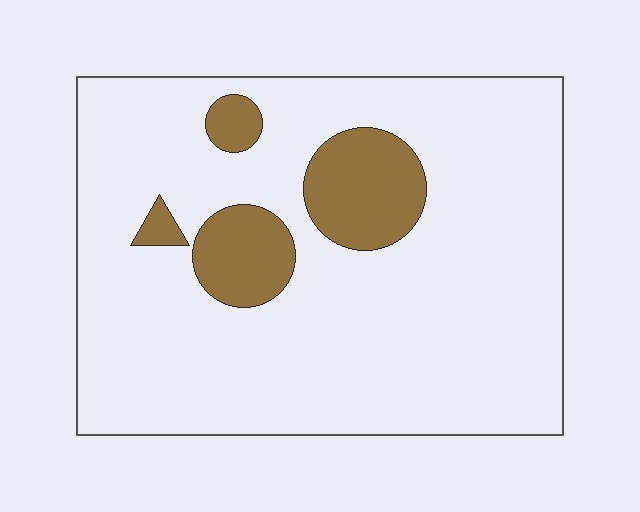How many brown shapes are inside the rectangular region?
4.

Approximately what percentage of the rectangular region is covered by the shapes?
Approximately 15%.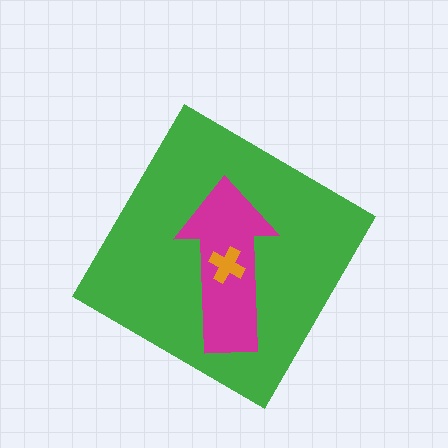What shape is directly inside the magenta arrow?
The orange cross.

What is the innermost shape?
The orange cross.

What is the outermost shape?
The green diamond.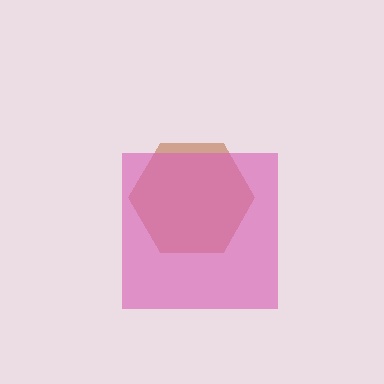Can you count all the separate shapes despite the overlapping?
Yes, there are 2 separate shapes.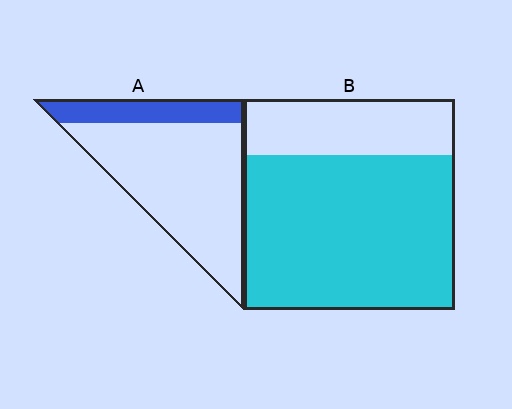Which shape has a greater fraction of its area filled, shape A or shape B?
Shape B.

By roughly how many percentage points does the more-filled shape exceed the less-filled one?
By roughly 50 percentage points (B over A).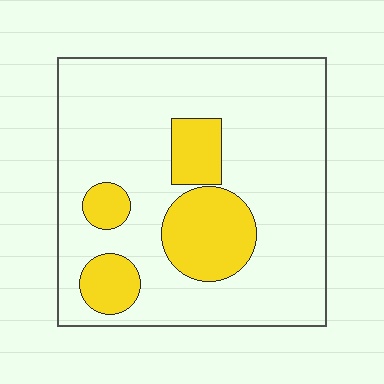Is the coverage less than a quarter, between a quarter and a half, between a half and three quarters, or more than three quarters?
Less than a quarter.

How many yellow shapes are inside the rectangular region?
4.